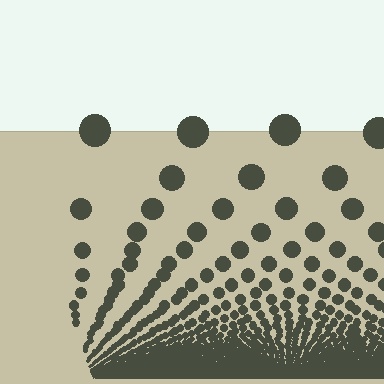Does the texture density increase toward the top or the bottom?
Density increases toward the bottom.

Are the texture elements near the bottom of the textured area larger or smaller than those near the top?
Smaller. The gradient is inverted — elements near the bottom are smaller and denser.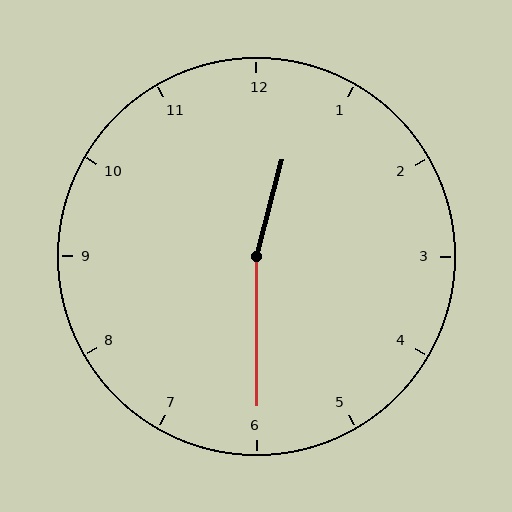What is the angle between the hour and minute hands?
Approximately 165 degrees.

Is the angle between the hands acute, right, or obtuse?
It is obtuse.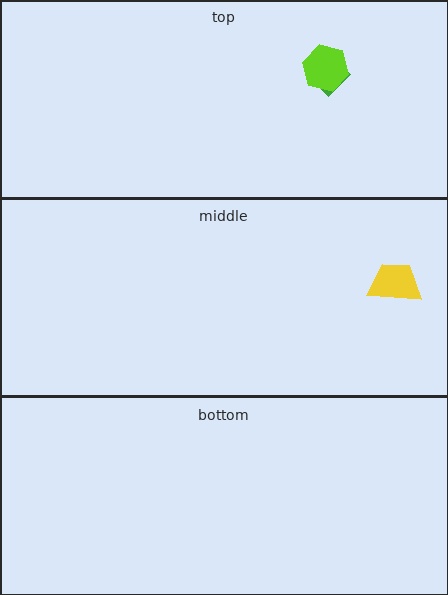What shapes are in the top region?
The green diamond, the lime hexagon.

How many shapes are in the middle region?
1.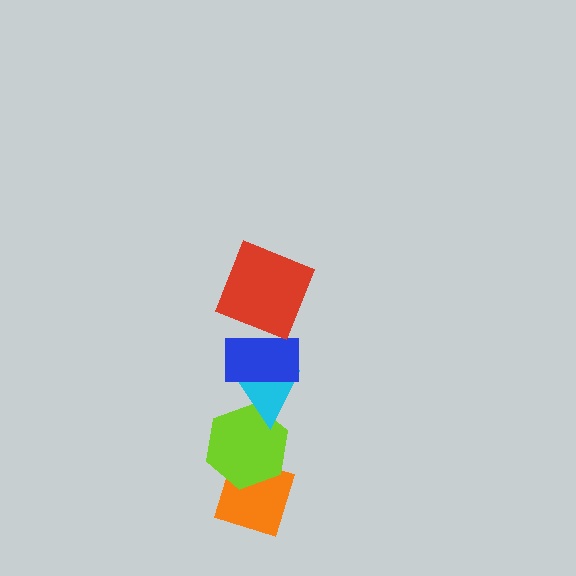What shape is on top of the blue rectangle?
The red square is on top of the blue rectangle.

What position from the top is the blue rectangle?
The blue rectangle is 2nd from the top.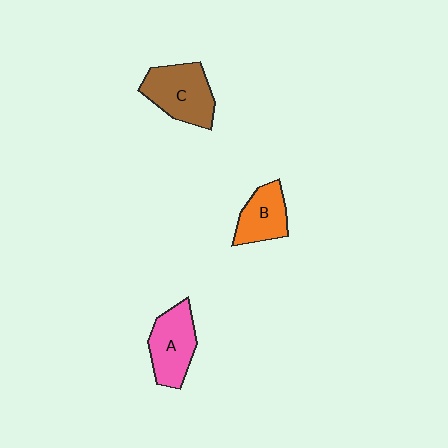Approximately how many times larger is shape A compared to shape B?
Approximately 1.2 times.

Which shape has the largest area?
Shape C (brown).